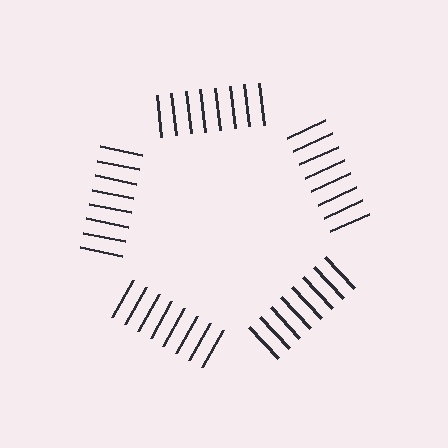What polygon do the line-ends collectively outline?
An illusory pentagon — the line segments terminate on its edges but no continuous stroke is drawn.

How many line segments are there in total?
40 — 8 along each of the 5 edges.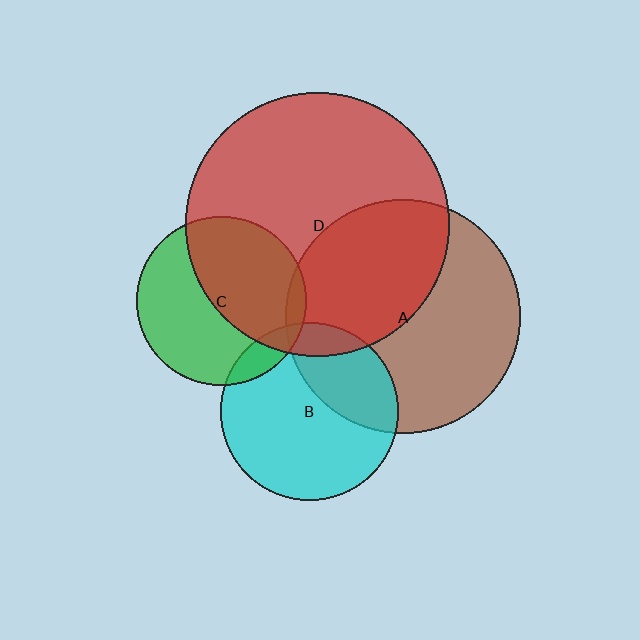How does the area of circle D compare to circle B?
Approximately 2.2 times.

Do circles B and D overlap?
Yes.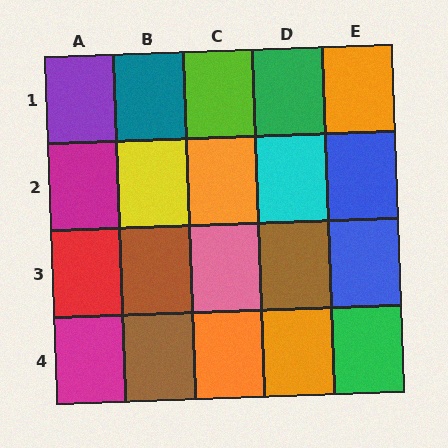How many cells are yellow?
1 cell is yellow.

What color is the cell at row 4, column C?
Orange.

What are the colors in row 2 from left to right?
Magenta, yellow, orange, cyan, blue.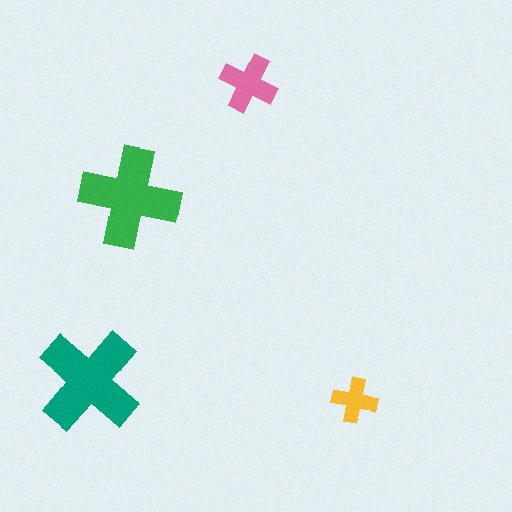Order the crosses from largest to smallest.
the teal one, the green one, the pink one, the yellow one.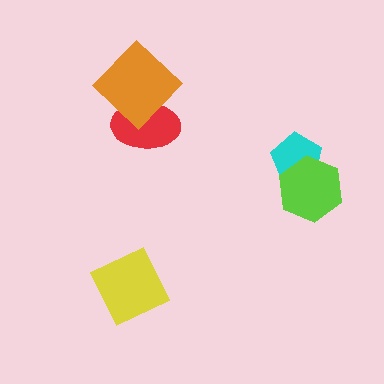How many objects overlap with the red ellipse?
1 object overlaps with the red ellipse.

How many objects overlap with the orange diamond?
1 object overlaps with the orange diamond.